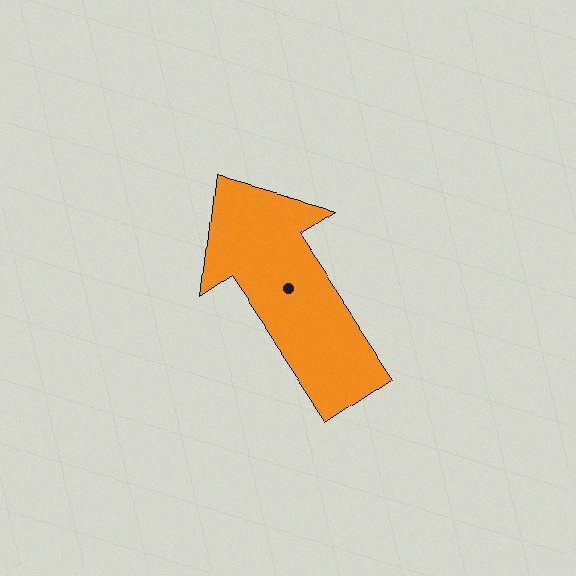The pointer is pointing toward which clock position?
Roughly 11 o'clock.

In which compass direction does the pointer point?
Northwest.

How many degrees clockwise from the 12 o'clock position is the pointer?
Approximately 326 degrees.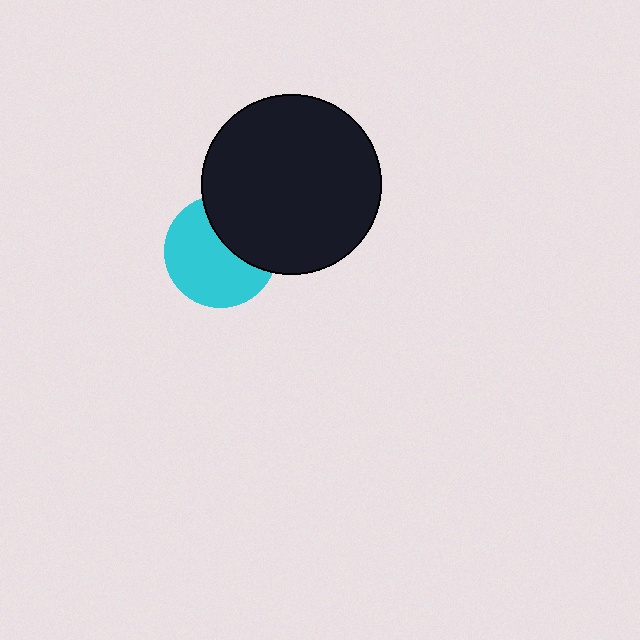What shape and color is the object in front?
The object in front is a black circle.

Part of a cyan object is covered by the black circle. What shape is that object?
It is a circle.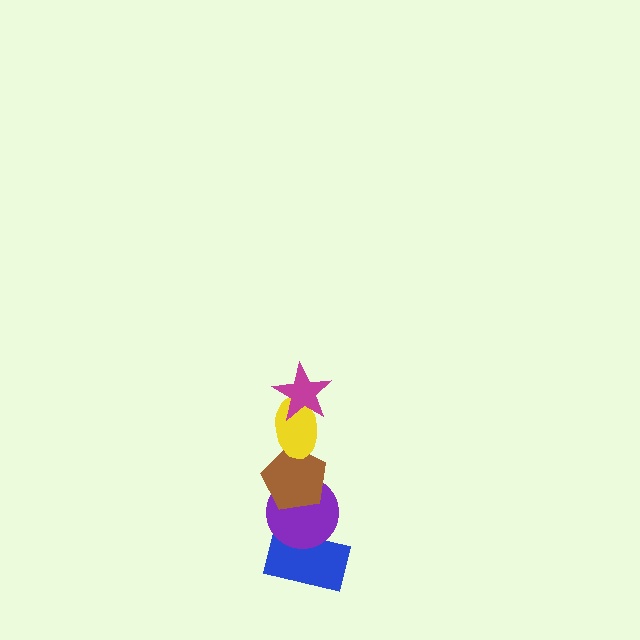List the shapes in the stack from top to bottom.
From top to bottom: the magenta star, the yellow ellipse, the brown pentagon, the purple circle, the blue rectangle.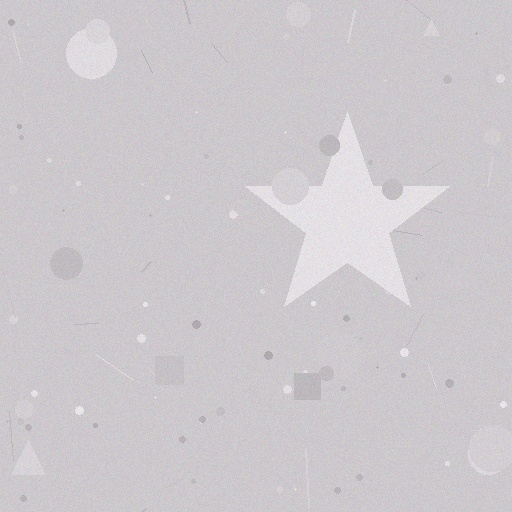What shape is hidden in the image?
A star is hidden in the image.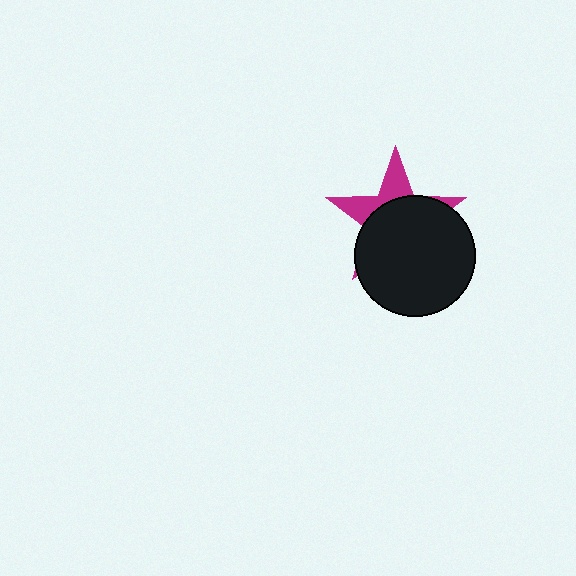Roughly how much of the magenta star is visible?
A small part of it is visible (roughly 32%).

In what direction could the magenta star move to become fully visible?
The magenta star could move up. That would shift it out from behind the black circle entirely.